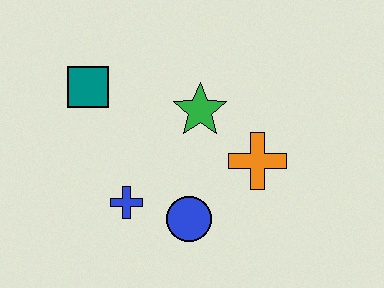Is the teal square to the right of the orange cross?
No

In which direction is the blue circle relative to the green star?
The blue circle is below the green star.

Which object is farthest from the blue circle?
The teal square is farthest from the blue circle.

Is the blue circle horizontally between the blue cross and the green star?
Yes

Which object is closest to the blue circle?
The blue cross is closest to the blue circle.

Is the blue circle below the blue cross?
Yes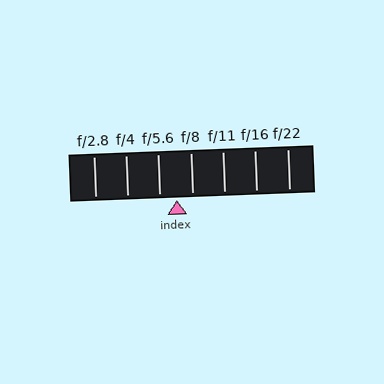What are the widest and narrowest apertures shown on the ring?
The widest aperture shown is f/2.8 and the narrowest is f/22.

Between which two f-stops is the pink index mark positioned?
The index mark is between f/5.6 and f/8.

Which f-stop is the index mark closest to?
The index mark is closest to f/8.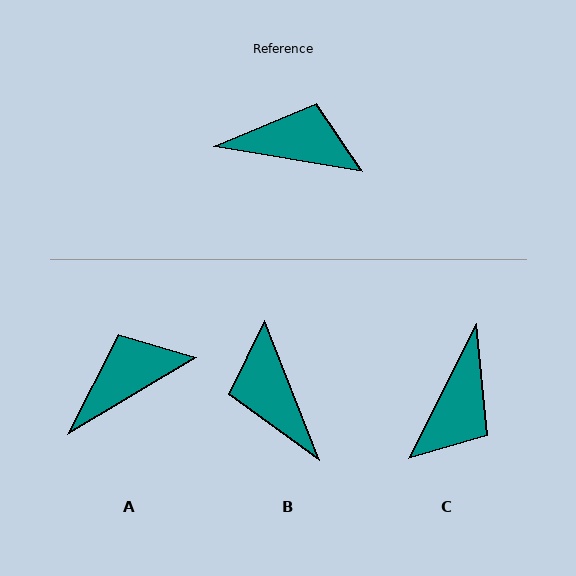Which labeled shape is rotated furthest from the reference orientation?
B, about 121 degrees away.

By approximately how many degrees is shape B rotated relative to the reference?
Approximately 121 degrees counter-clockwise.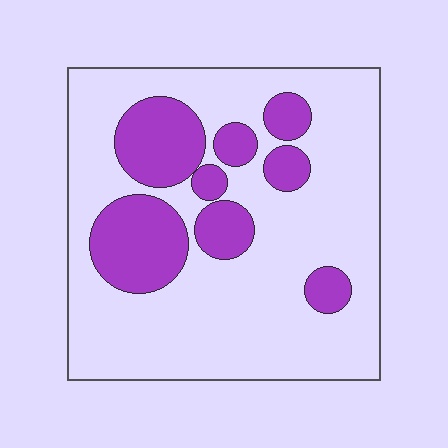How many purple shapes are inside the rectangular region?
8.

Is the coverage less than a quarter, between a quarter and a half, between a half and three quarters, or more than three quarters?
Between a quarter and a half.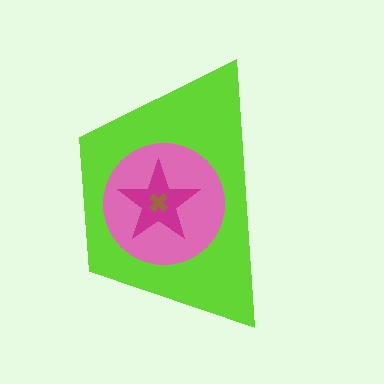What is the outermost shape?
The lime trapezoid.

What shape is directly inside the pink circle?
The magenta star.